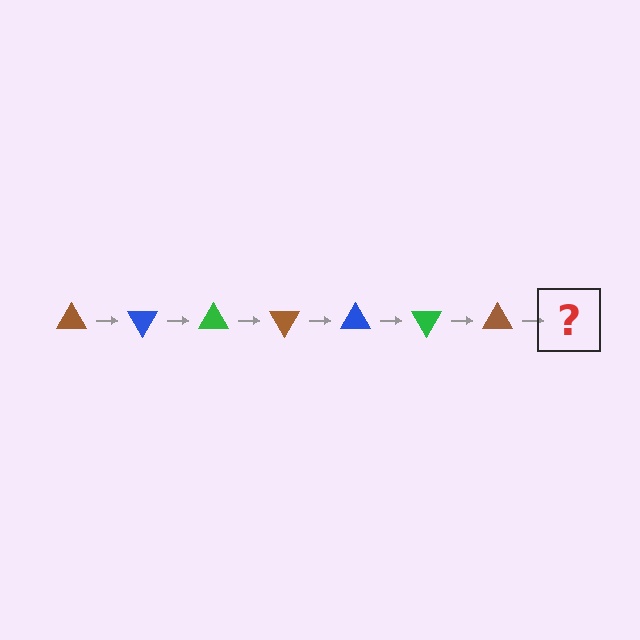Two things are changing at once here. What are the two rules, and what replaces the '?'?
The two rules are that it rotates 60 degrees each step and the color cycles through brown, blue, and green. The '?' should be a blue triangle, rotated 420 degrees from the start.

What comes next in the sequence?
The next element should be a blue triangle, rotated 420 degrees from the start.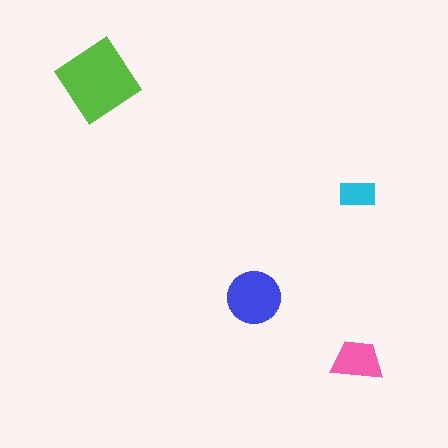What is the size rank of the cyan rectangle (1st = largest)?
4th.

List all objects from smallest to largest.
The cyan rectangle, the pink trapezoid, the blue circle, the lime diamond.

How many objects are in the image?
There are 4 objects in the image.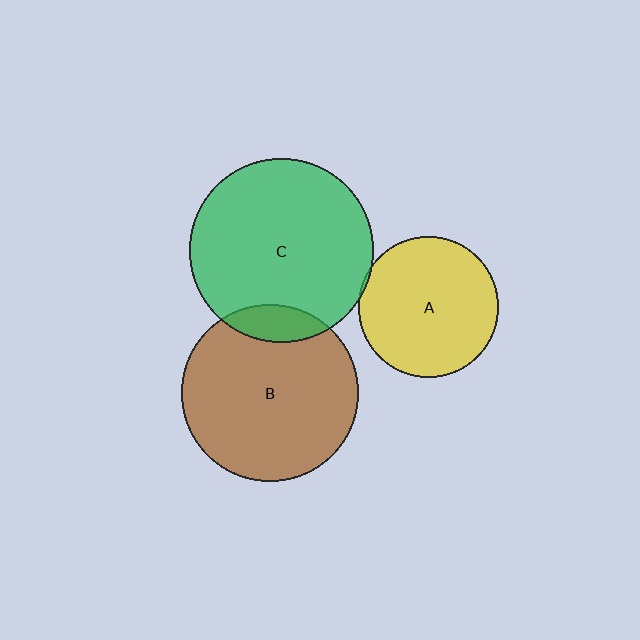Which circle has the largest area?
Circle C (green).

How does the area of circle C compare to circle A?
Approximately 1.7 times.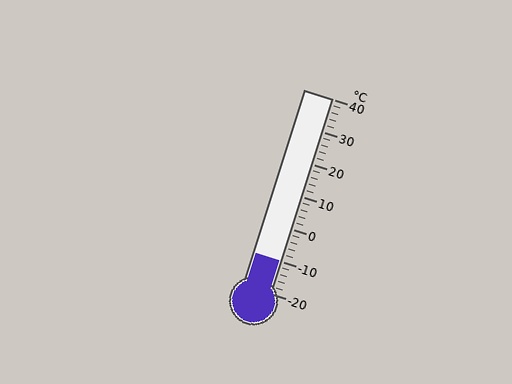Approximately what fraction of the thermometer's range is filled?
The thermometer is filled to approximately 15% of its range.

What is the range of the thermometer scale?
The thermometer scale ranges from -20°C to 40°C.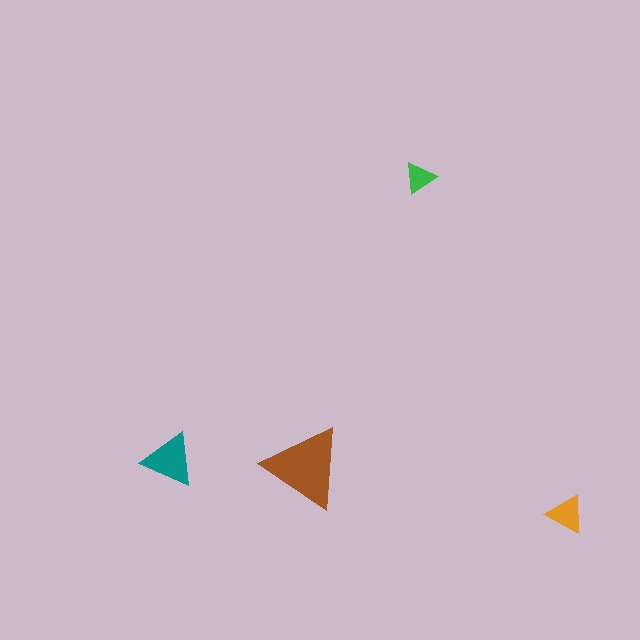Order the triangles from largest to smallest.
the brown one, the teal one, the orange one, the green one.